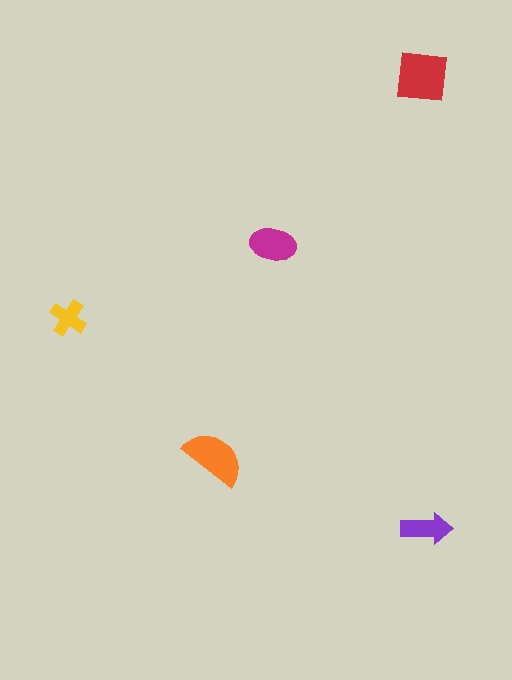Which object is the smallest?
The yellow cross.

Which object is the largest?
The red square.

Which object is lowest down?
The purple arrow is bottommost.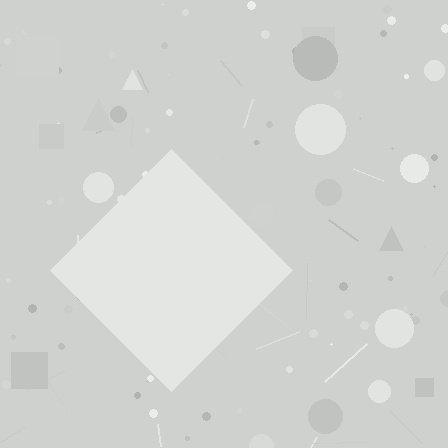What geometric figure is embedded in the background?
A diamond is embedded in the background.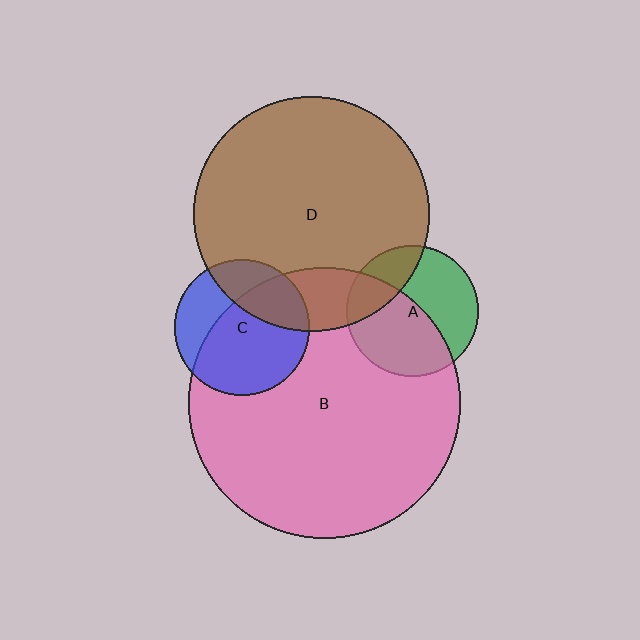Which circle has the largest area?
Circle B (pink).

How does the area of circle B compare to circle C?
Approximately 4.0 times.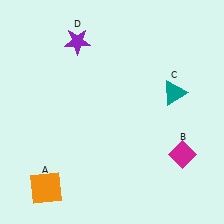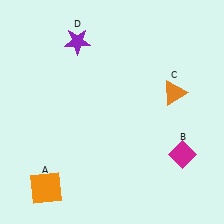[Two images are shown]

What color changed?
The triangle (C) changed from teal in Image 1 to orange in Image 2.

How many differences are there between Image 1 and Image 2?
There is 1 difference between the two images.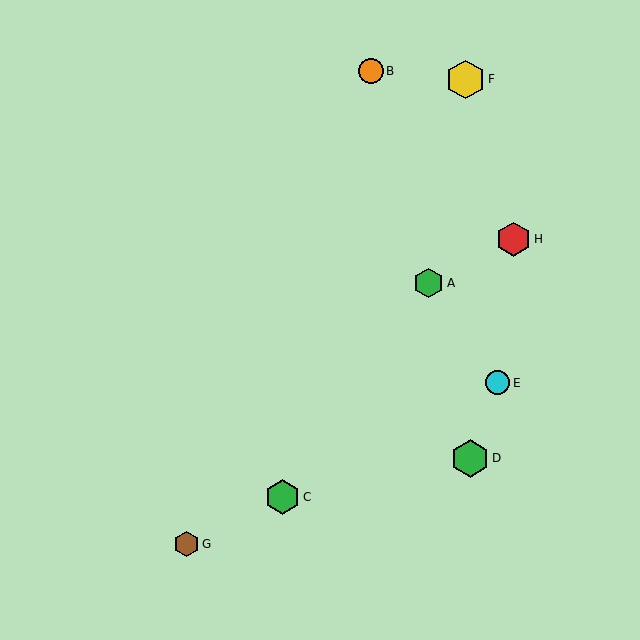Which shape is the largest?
The yellow hexagon (labeled F) is the largest.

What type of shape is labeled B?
Shape B is an orange circle.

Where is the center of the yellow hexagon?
The center of the yellow hexagon is at (465, 80).